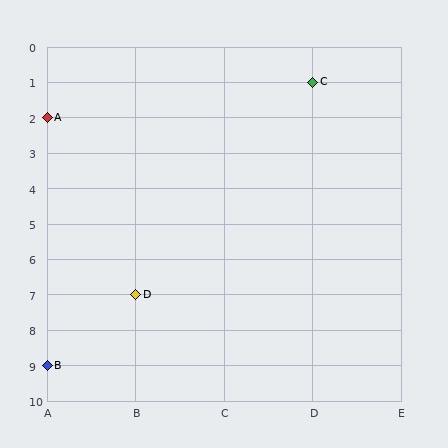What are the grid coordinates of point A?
Point A is at grid coordinates (A, 2).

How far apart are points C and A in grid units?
Points C and A are 3 columns and 1 row apart (about 3.2 grid units diagonally).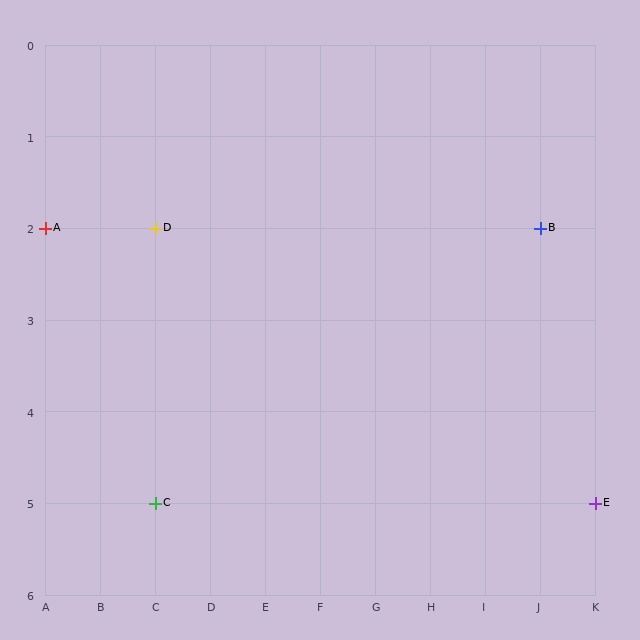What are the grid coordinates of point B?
Point B is at grid coordinates (J, 2).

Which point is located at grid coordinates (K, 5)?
Point E is at (K, 5).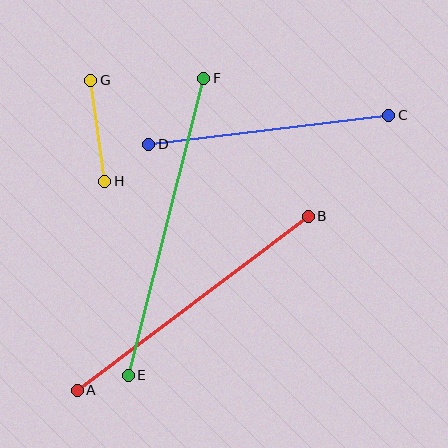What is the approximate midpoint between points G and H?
The midpoint is at approximately (98, 131) pixels.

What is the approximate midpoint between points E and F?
The midpoint is at approximately (166, 227) pixels.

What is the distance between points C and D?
The distance is approximately 242 pixels.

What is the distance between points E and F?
The distance is approximately 307 pixels.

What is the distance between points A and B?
The distance is approximately 289 pixels.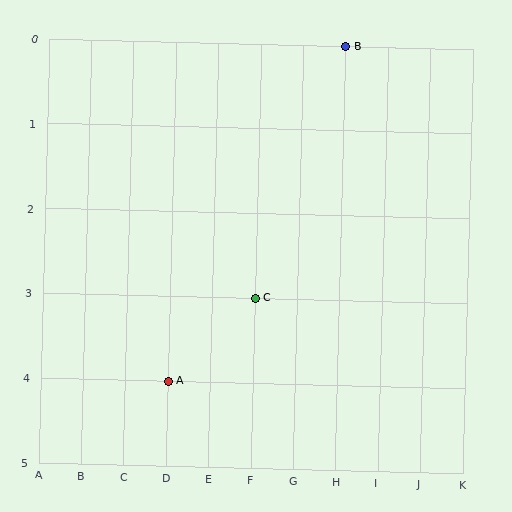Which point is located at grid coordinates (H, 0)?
Point B is at (H, 0).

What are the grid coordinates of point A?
Point A is at grid coordinates (D, 4).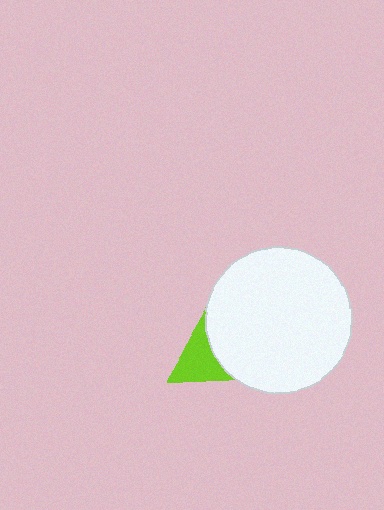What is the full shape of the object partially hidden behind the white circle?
The partially hidden object is a lime triangle.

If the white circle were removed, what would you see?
You would see the complete lime triangle.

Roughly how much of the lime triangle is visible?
About half of it is visible (roughly 48%).